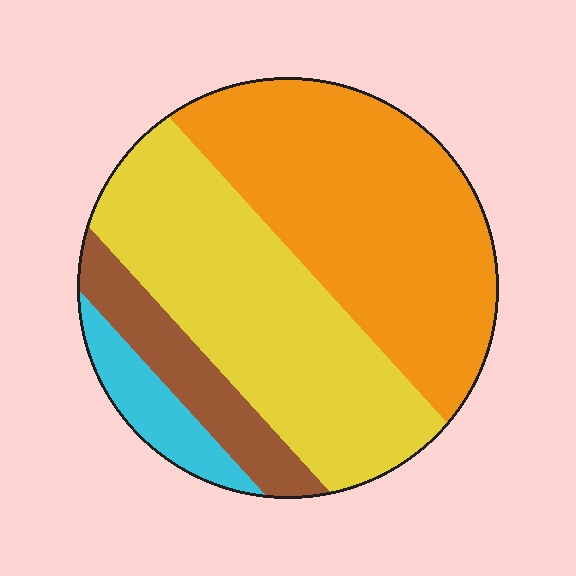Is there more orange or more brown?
Orange.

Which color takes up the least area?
Cyan, at roughly 10%.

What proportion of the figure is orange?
Orange takes up about two fifths (2/5) of the figure.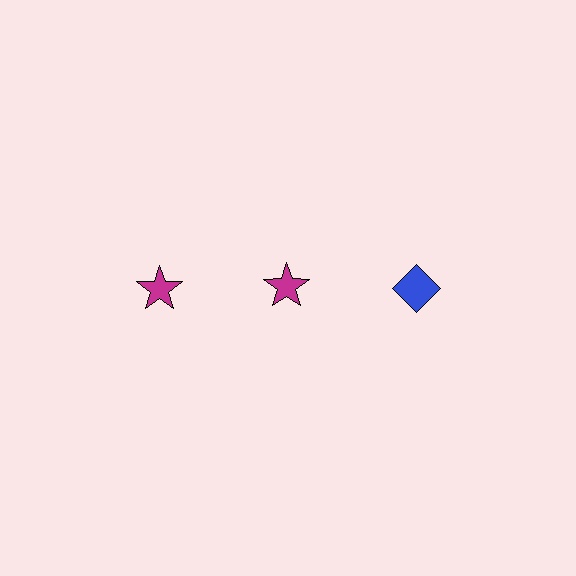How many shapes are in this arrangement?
There are 3 shapes arranged in a grid pattern.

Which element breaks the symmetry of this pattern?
The blue diamond in the top row, center column breaks the symmetry. All other shapes are magenta stars.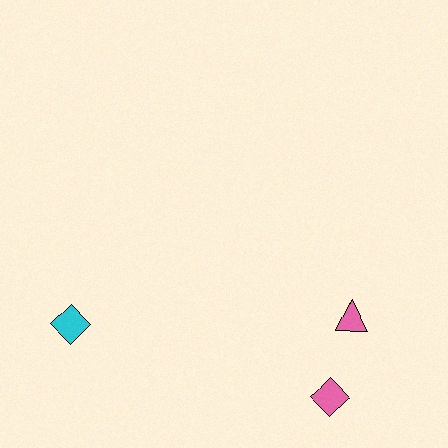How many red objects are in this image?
There are no red objects.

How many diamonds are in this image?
There are 2 diamonds.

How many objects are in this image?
There are 3 objects.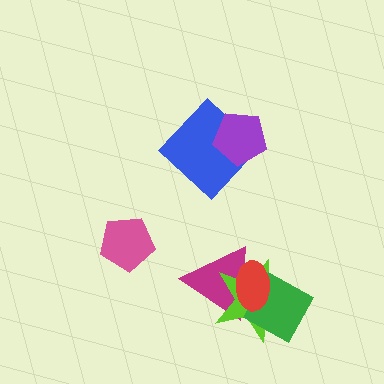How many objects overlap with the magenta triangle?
3 objects overlap with the magenta triangle.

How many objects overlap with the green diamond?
3 objects overlap with the green diamond.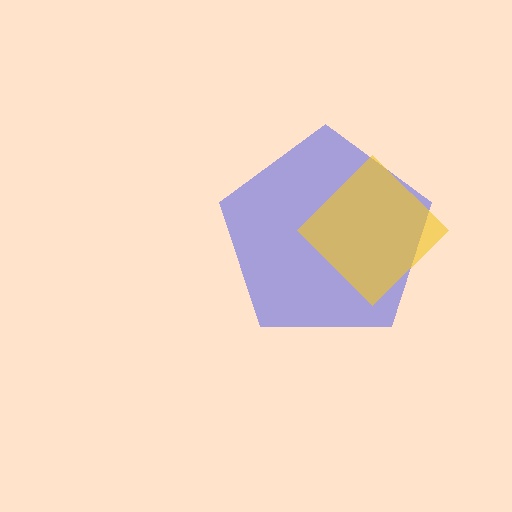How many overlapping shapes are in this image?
There are 2 overlapping shapes in the image.